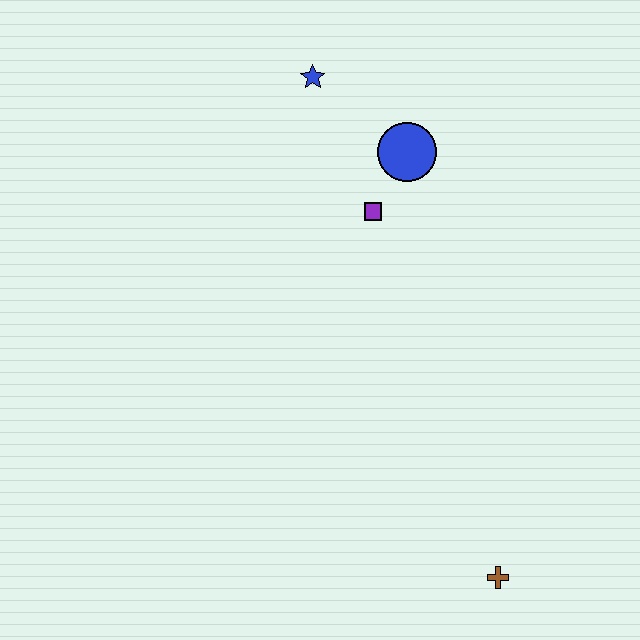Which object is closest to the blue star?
The blue circle is closest to the blue star.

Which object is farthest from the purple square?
The brown cross is farthest from the purple square.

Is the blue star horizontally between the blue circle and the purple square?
No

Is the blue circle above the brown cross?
Yes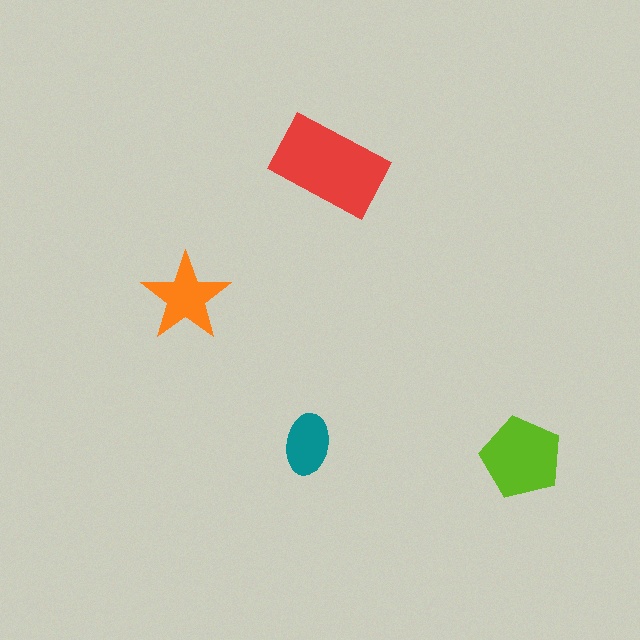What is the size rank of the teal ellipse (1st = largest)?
4th.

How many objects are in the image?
There are 4 objects in the image.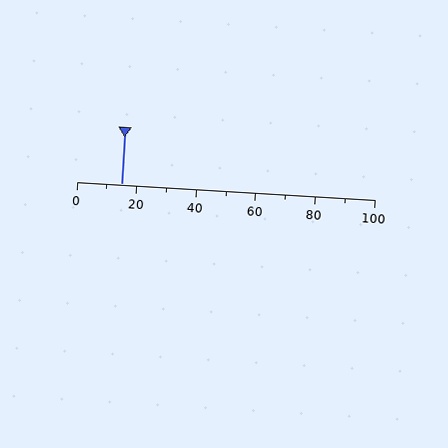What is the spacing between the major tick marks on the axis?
The major ticks are spaced 20 apart.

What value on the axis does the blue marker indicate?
The marker indicates approximately 15.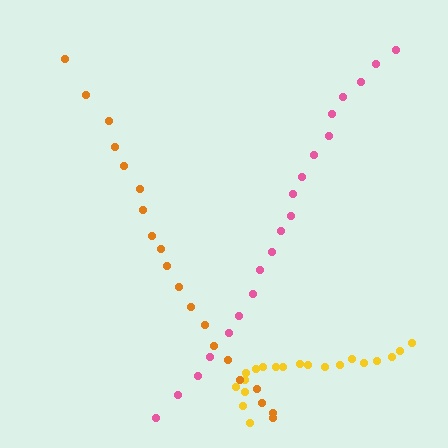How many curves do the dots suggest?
There are 3 distinct paths.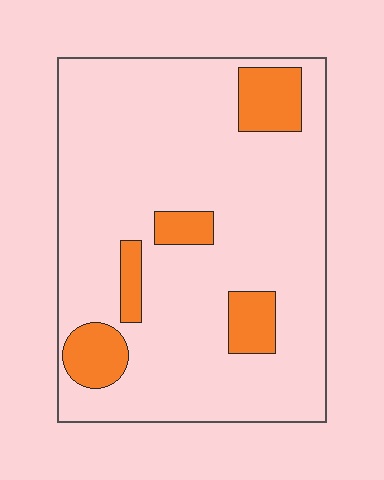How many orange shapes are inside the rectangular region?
5.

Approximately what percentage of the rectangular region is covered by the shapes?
Approximately 15%.